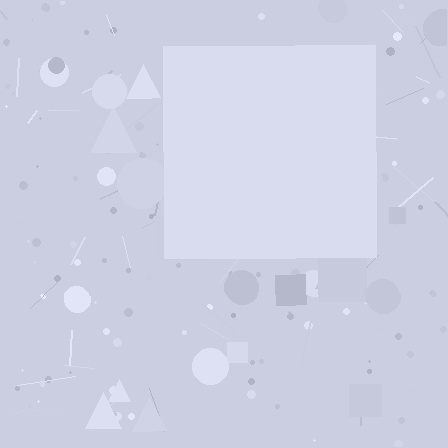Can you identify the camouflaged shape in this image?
The camouflaged shape is a square.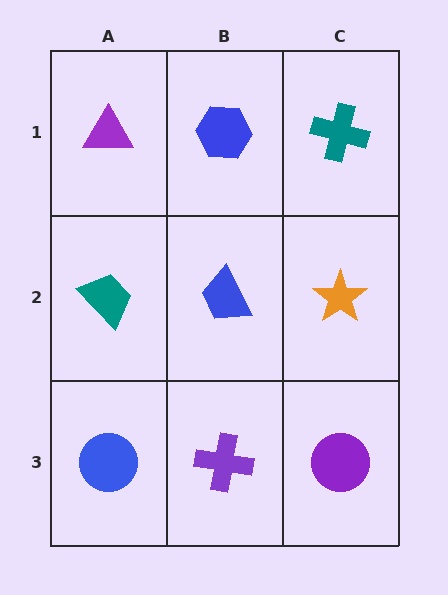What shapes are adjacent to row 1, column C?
An orange star (row 2, column C), a blue hexagon (row 1, column B).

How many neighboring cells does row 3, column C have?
2.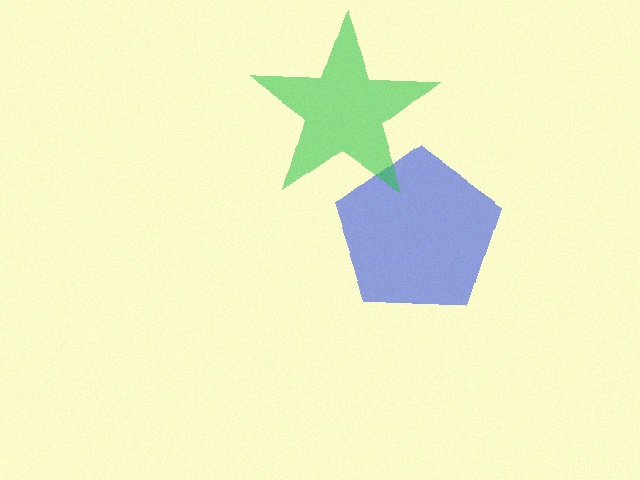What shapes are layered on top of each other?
The layered shapes are: a blue pentagon, a green star.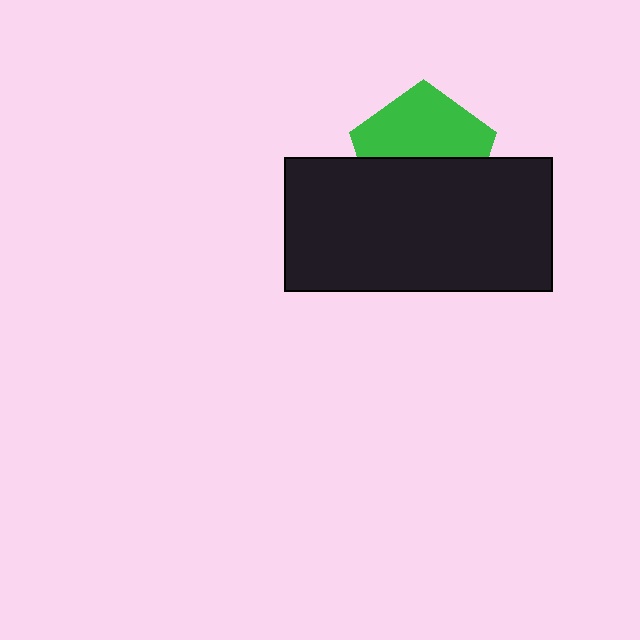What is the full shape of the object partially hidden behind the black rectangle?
The partially hidden object is a green pentagon.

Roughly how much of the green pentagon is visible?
About half of it is visible (roughly 52%).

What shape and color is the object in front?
The object in front is a black rectangle.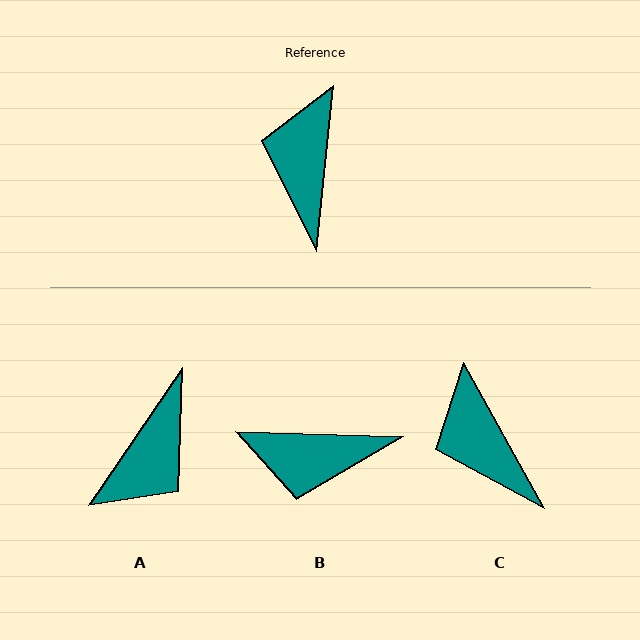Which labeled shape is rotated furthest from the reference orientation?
A, about 152 degrees away.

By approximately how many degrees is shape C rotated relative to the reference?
Approximately 35 degrees counter-clockwise.